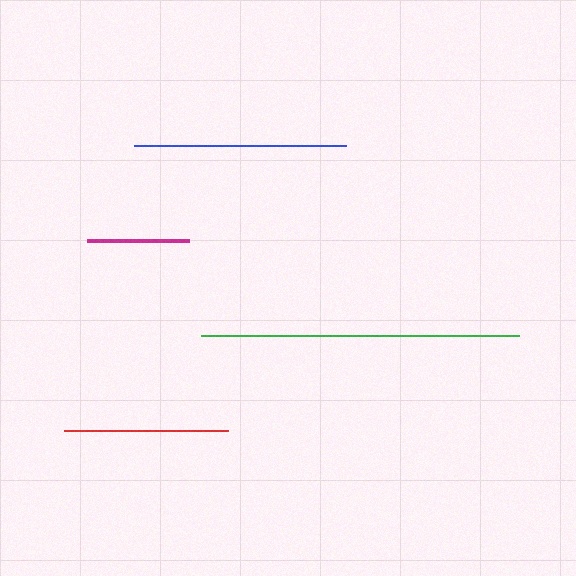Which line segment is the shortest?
The magenta line is the shortest at approximately 102 pixels.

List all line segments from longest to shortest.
From longest to shortest: green, blue, red, magenta.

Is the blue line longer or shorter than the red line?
The blue line is longer than the red line.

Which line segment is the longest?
The green line is the longest at approximately 318 pixels.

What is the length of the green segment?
The green segment is approximately 318 pixels long.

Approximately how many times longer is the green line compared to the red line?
The green line is approximately 1.9 times the length of the red line.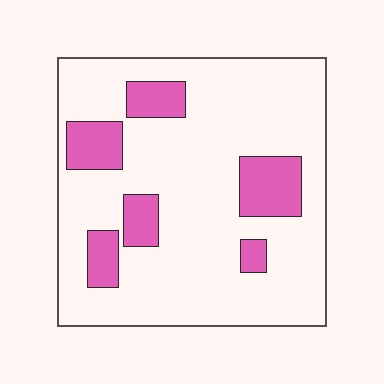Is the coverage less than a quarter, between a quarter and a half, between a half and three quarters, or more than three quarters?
Less than a quarter.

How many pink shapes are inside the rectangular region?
6.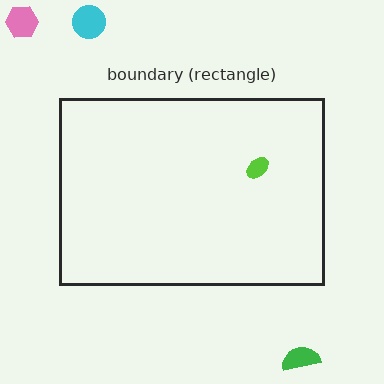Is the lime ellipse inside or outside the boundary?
Inside.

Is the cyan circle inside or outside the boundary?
Outside.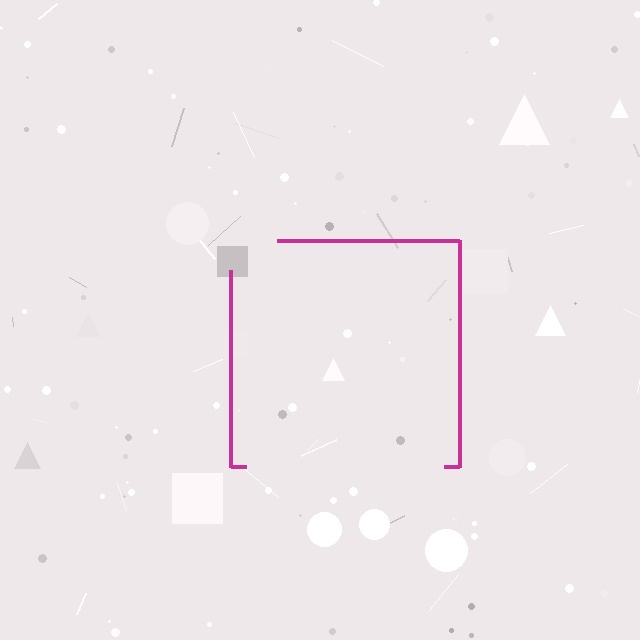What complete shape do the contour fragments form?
The contour fragments form a square.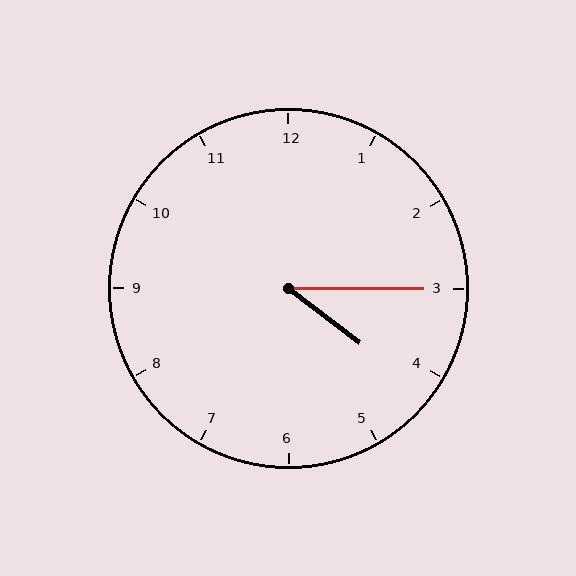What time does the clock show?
4:15.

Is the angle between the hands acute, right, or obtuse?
It is acute.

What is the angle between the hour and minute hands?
Approximately 38 degrees.